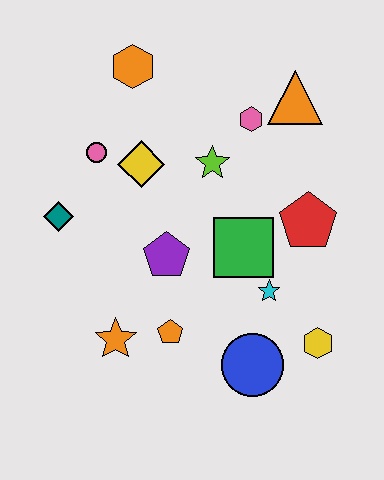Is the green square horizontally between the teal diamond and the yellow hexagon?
Yes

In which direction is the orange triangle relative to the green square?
The orange triangle is above the green square.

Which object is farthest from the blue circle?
The orange hexagon is farthest from the blue circle.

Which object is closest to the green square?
The cyan star is closest to the green square.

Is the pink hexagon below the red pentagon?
No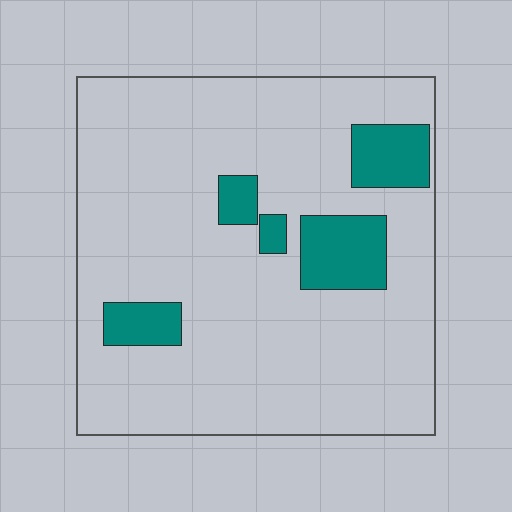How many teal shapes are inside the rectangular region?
5.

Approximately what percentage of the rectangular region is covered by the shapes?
Approximately 15%.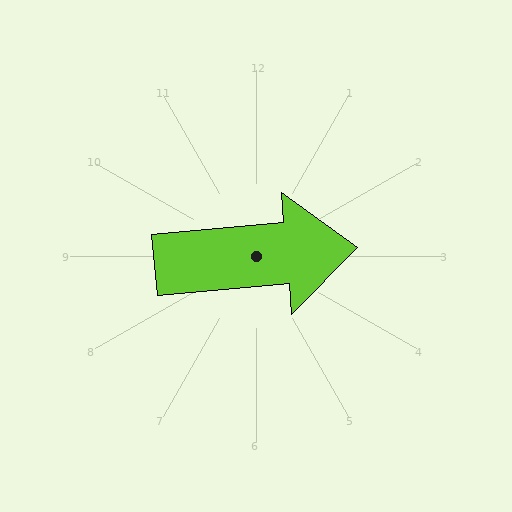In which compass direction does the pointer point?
East.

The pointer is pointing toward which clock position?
Roughly 3 o'clock.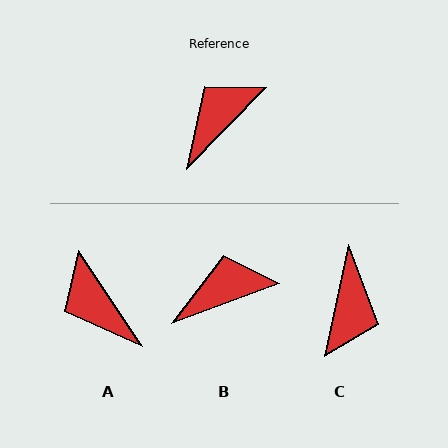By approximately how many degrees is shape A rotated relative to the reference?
Approximately 78 degrees counter-clockwise.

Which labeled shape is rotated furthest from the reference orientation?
C, about 147 degrees away.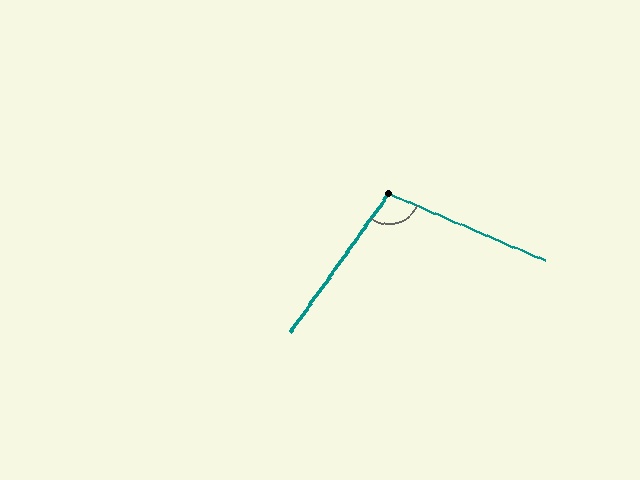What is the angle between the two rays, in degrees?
Approximately 103 degrees.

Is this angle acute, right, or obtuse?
It is obtuse.